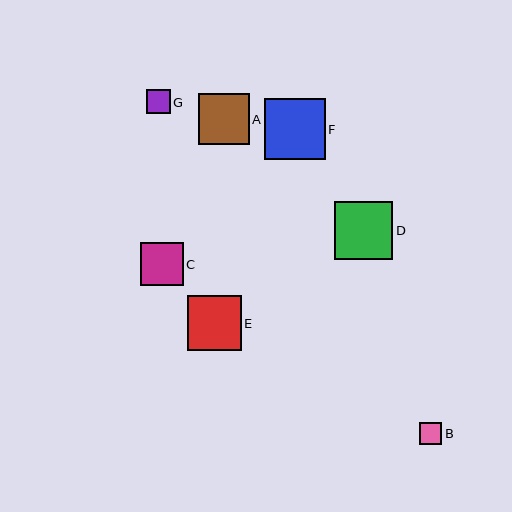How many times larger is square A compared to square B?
Square A is approximately 2.3 times the size of square B.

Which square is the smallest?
Square B is the smallest with a size of approximately 22 pixels.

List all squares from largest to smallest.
From largest to smallest: F, D, E, A, C, G, B.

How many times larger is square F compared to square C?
Square F is approximately 1.4 times the size of square C.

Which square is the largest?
Square F is the largest with a size of approximately 60 pixels.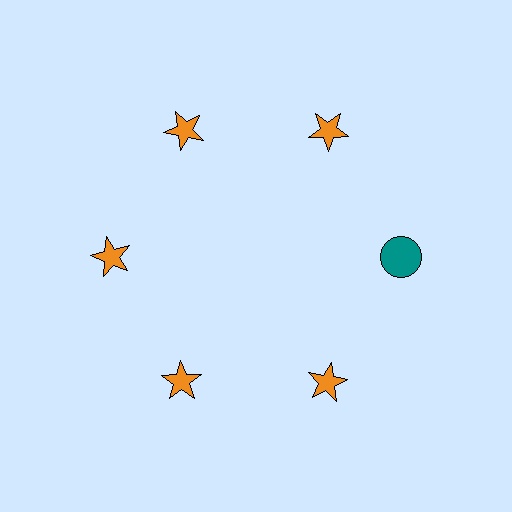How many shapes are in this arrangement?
There are 6 shapes arranged in a ring pattern.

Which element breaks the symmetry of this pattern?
The teal circle at roughly the 3 o'clock position breaks the symmetry. All other shapes are orange stars.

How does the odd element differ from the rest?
It differs in both color (teal instead of orange) and shape (circle instead of star).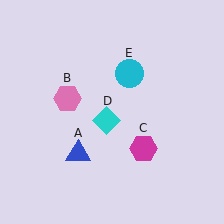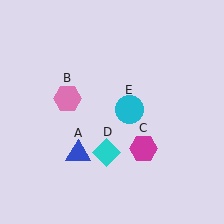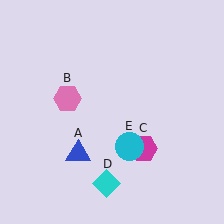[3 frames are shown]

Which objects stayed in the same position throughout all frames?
Blue triangle (object A) and pink hexagon (object B) and magenta hexagon (object C) remained stationary.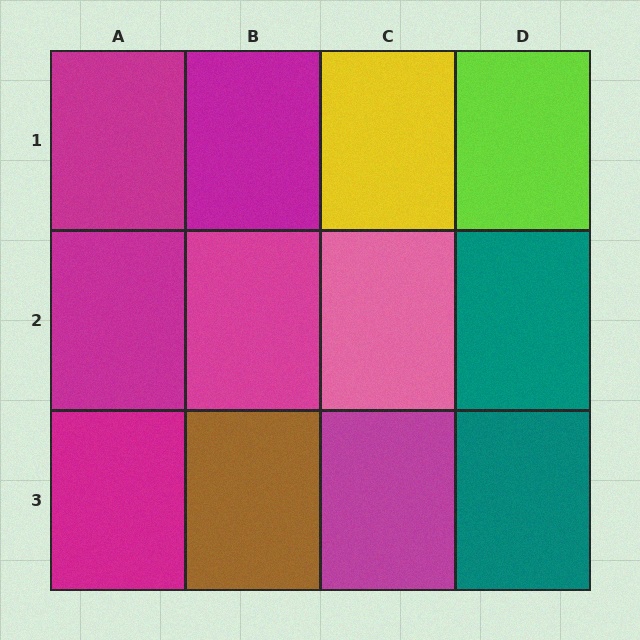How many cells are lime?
1 cell is lime.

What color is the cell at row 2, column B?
Magenta.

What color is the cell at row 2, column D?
Teal.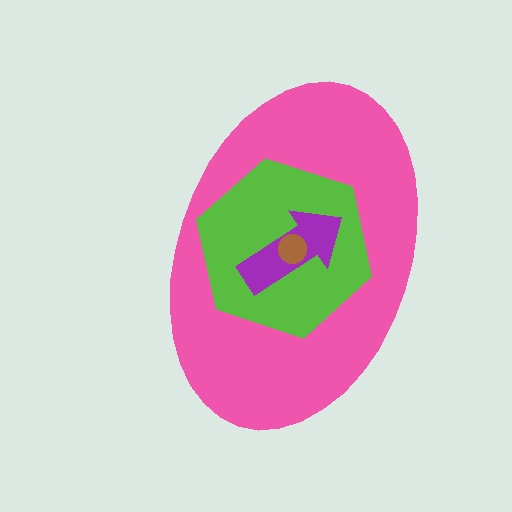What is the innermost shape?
The brown circle.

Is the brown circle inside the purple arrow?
Yes.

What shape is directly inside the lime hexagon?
The purple arrow.